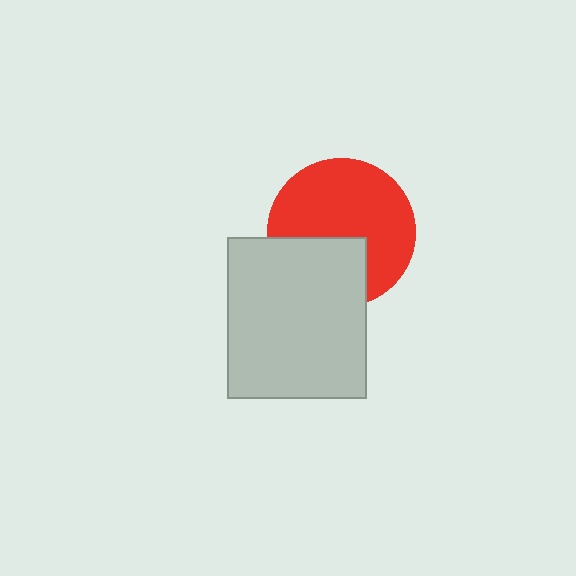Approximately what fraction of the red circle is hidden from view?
Roughly 33% of the red circle is hidden behind the light gray rectangle.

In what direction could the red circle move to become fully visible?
The red circle could move up. That would shift it out from behind the light gray rectangle entirely.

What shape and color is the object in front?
The object in front is a light gray rectangle.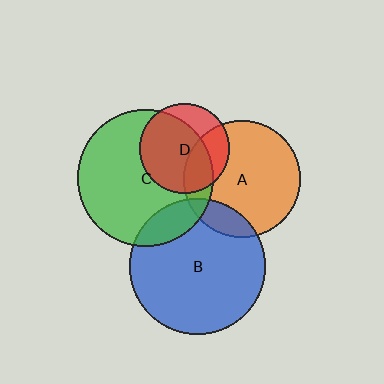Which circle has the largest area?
Circle C (green).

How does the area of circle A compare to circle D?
Approximately 1.7 times.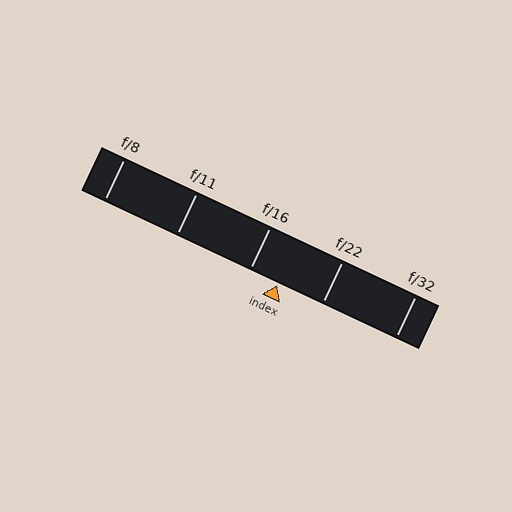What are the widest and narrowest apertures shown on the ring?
The widest aperture shown is f/8 and the narrowest is f/32.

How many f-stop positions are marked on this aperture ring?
There are 5 f-stop positions marked.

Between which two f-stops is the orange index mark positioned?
The index mark is between f/16 and f/22.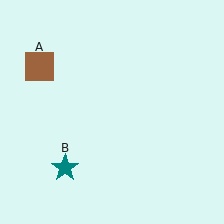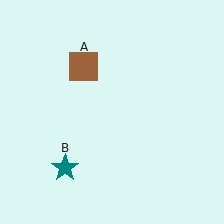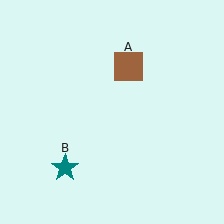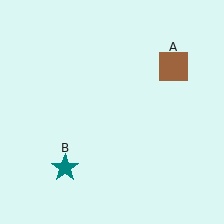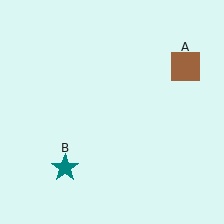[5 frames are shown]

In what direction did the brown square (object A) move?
The brown square (object A) moved right.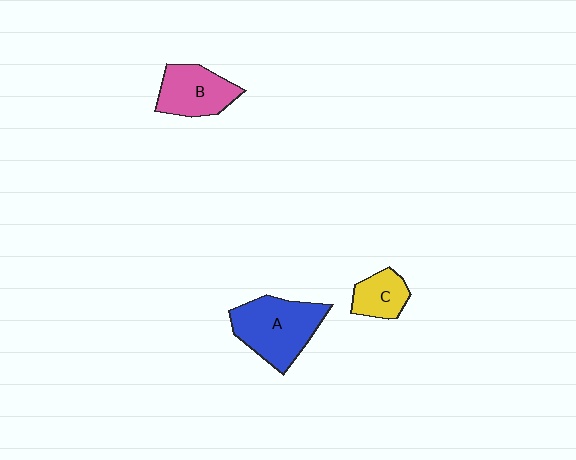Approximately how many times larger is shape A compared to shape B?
Approximately 1.4 times.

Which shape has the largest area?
Shape A (blue).